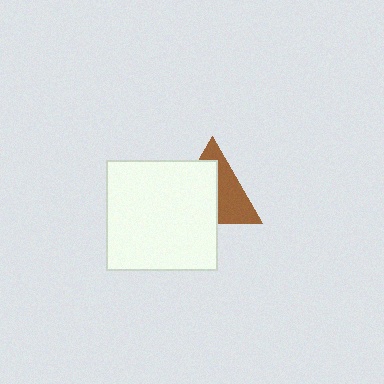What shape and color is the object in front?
The object in front is a white square.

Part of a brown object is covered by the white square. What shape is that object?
It is a triangle.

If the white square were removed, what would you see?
You would see the complete brown triangle.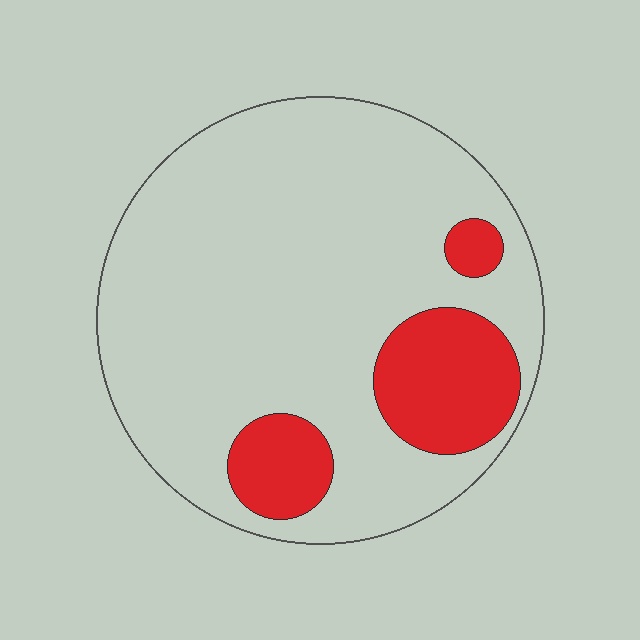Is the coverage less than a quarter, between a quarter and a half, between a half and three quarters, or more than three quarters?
Less than a quarter.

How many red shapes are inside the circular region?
3.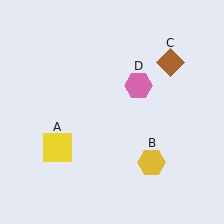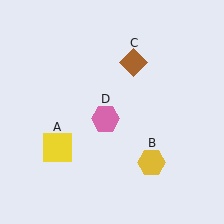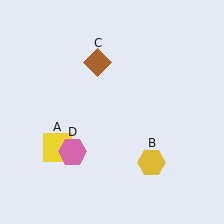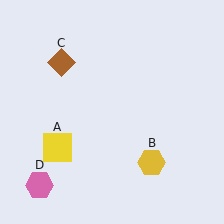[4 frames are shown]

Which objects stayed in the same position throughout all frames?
Yellow square (object A) and yellow hexagon (object B) remained stationary.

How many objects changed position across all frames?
2 objects changed position: brown diamond (object C), pink hexagon (object D).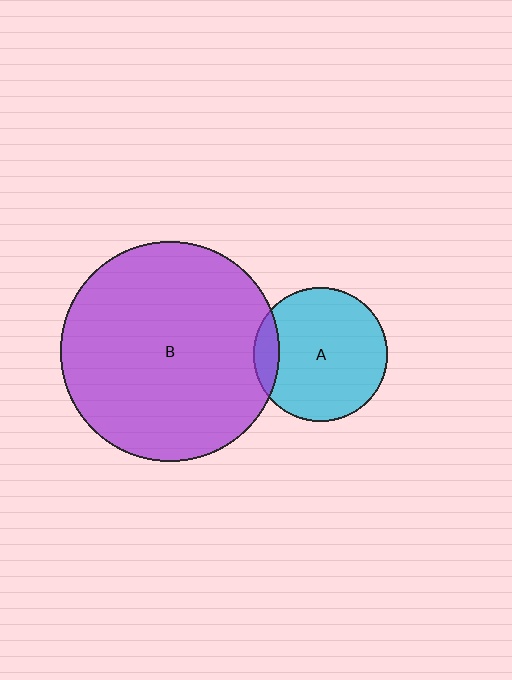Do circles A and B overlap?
Yes.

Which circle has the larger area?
Circle B (purple).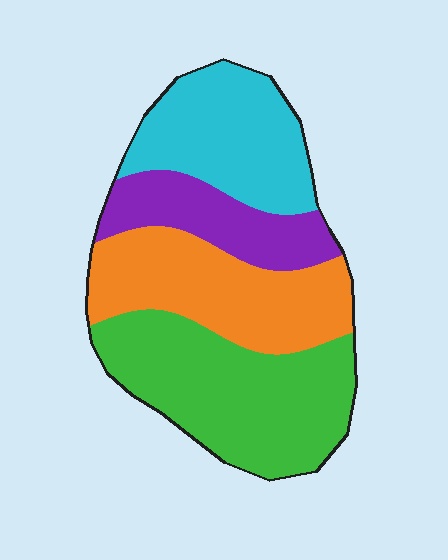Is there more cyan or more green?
Green.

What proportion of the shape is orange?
Orange covers around 25% of the shape.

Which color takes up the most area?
Green, at roughly 35%.